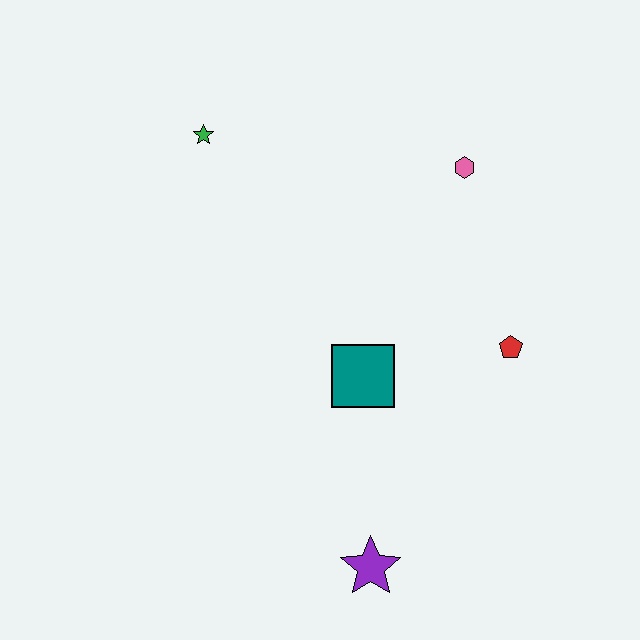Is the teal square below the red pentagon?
Yes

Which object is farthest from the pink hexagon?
The purple star is farthest from the pink hexagon.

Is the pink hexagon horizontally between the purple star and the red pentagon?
Yes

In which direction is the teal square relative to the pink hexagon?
The teal square is below the pink hexagon.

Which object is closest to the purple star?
The teal square is closest to the purple star.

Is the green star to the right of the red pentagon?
No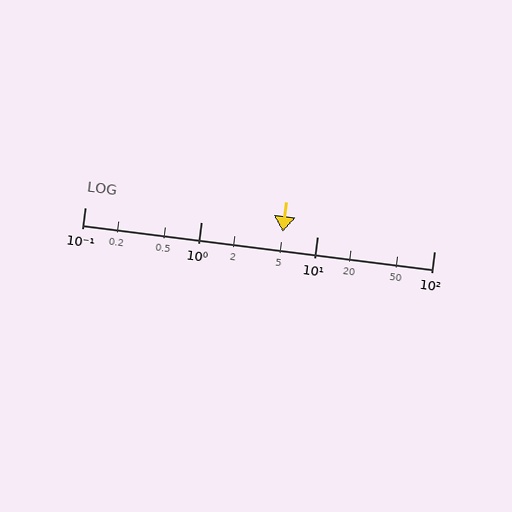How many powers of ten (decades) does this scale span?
The scale spans 3 decades, from 0.1 to 100.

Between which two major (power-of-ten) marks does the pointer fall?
The pointer is between 1 and 10.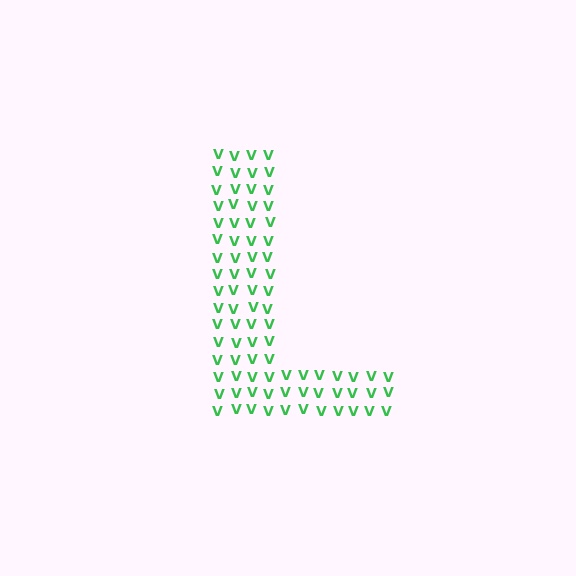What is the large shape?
The large shape is the letter L.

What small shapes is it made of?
It is made of small letter V's.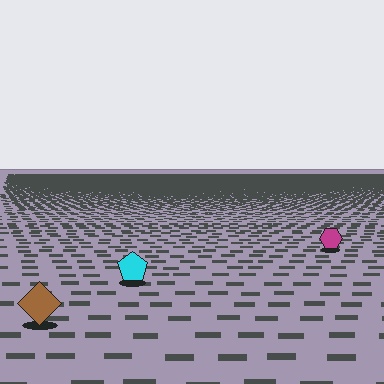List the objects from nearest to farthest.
From nearest to farthest: the brown diamond, the cyan pentagon, the magenta hexagon.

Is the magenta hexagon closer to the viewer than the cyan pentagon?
No. The cyan pentagon is closer — you can tell from the texture gradient: the ground texture is coarser near it.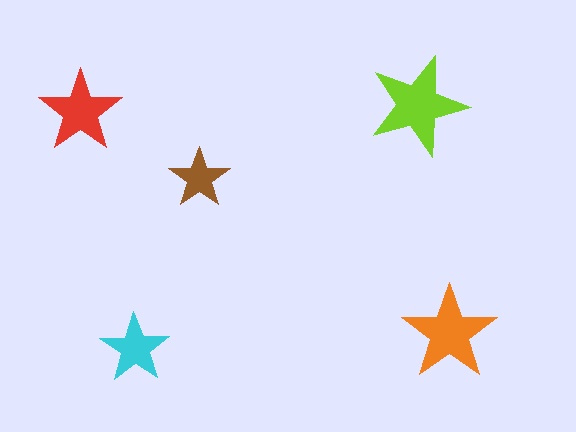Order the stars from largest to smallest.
the lime one, the orange one, the red one, the cyan one, the brown one.